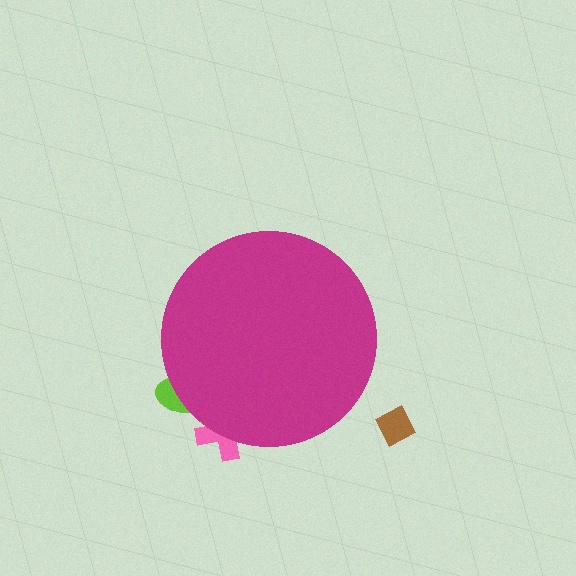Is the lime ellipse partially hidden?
Yes, the lime ellipse is partially hidden behind the magenta circle.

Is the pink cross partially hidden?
Yes, the pink cross is partially hidden behind the magenta circle.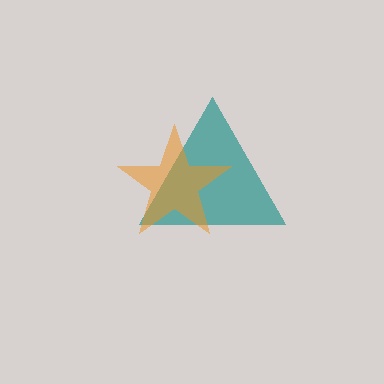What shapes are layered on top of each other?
The layered shapes are: a teal triangle, an orange star.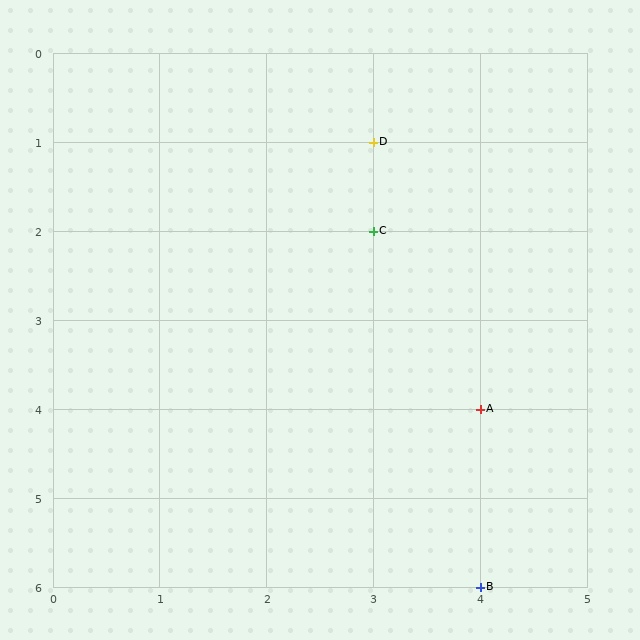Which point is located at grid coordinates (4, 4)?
Point A is at (4, 4).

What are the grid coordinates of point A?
Point A is at grid coordinates (4, 4).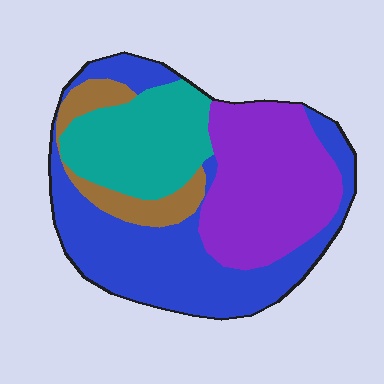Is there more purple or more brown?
Purple.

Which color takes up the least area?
Brown, at roughly 10%.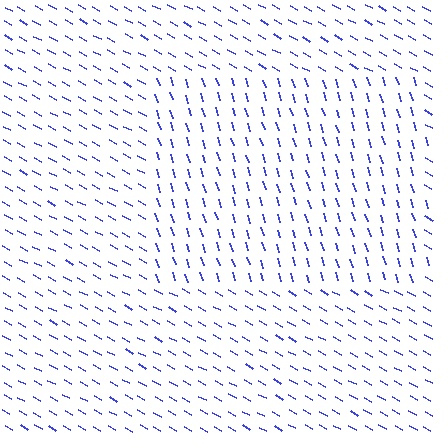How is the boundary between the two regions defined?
The boundary is defined purely by a change in line orientation (approximately 45 degrees difference). All lines are the same color and thickness.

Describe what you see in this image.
The image is filled with small blue line segments. A rectangle region in the image has lines oriented differently from the surrounding lines, creating a visible texture boundary.